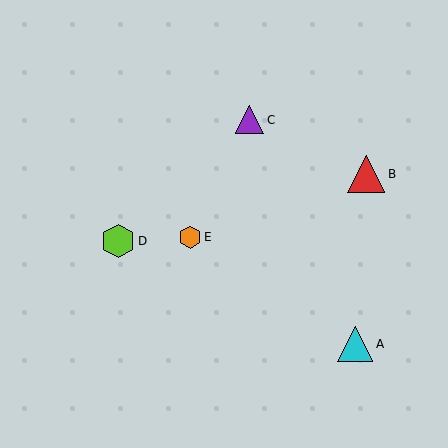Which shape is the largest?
The red triangle (labeled B) is the largest.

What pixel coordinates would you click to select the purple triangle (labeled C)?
Click at (250, 120) to select the purple triangle C.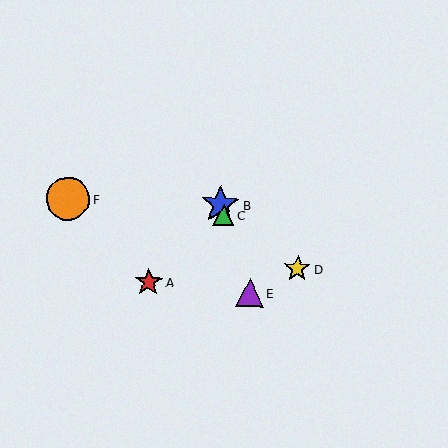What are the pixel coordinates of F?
Object F is at (68, 199).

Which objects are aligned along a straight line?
Objects B, C, E are aligned along a straight line.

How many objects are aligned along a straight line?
3 objects (B, C, E) are aligned along a straight line.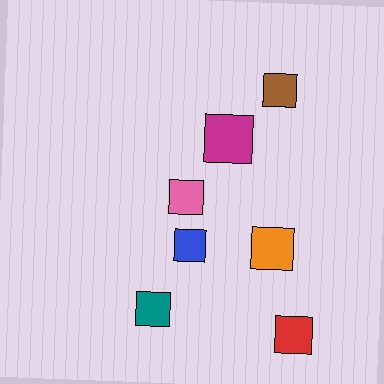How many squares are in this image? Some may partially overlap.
There are 7 squares.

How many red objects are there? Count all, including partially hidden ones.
There is 1 red object.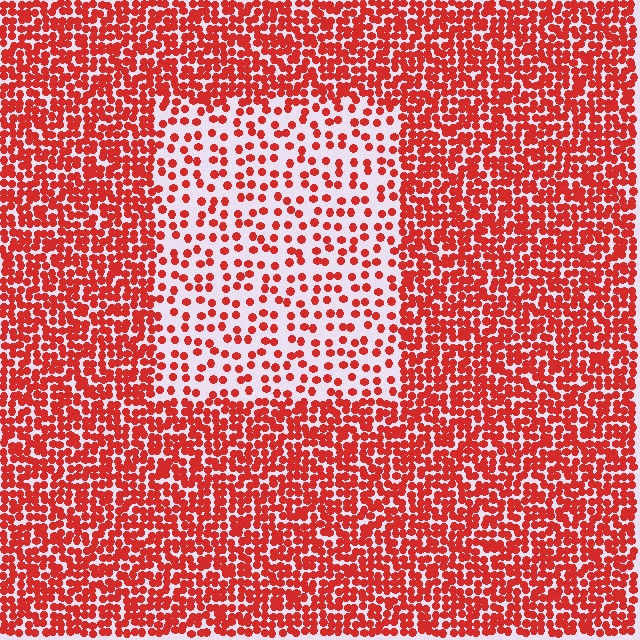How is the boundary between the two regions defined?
The boundary is defined by a change in element density (approximately 2.5x ratio). All elements are the same color, size, and shape.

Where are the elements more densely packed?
The elements are more densely packed outside the rectangle boundary.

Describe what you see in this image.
The image contains small red elements arranged at two different densities. A rectangle-shaped region is visible where the elements are less densely packed than the surrounding area.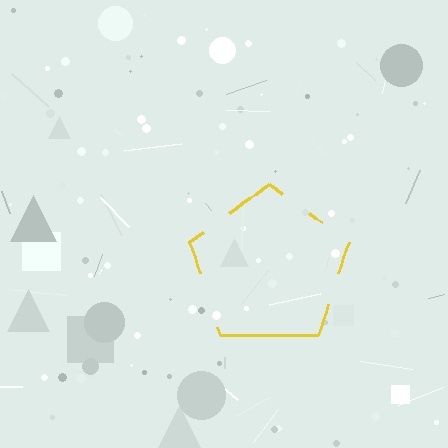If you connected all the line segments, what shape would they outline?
They would outline a pentagon.